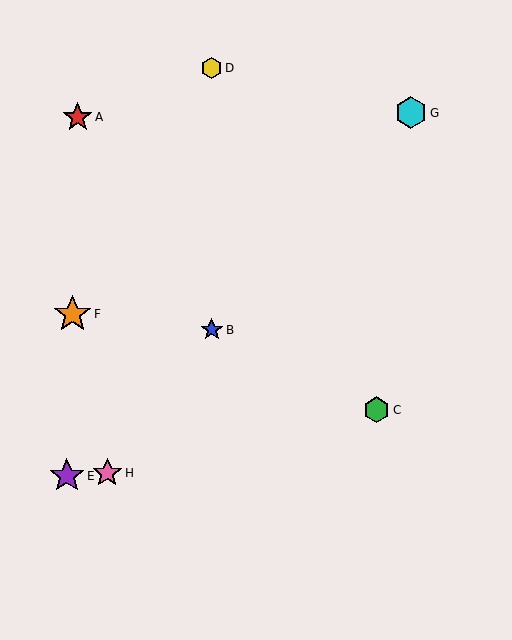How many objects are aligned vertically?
2 objects (B, D) are aligned vertically.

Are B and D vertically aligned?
Yes, both are at x≈212.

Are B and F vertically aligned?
No, B is at x≈212 and F is at x≈72.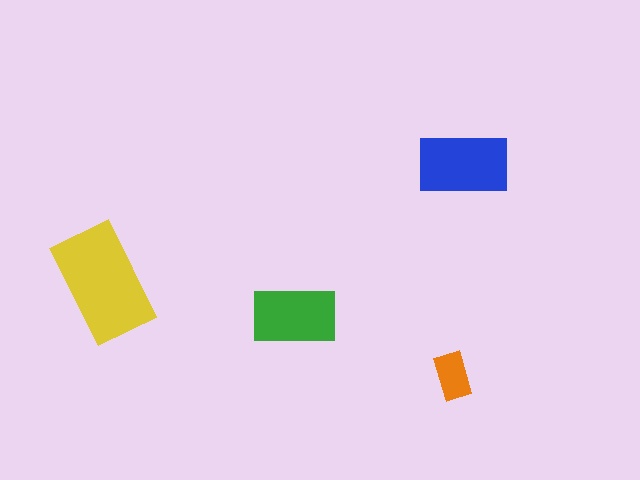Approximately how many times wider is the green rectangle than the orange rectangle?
About 2 times wider.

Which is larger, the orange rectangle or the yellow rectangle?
The yellow one.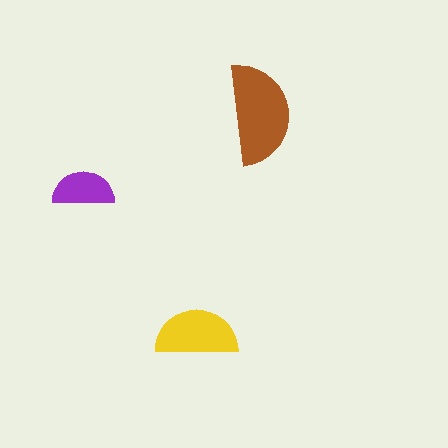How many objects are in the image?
There are 3 objects in the image.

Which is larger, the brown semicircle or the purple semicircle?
The brown one.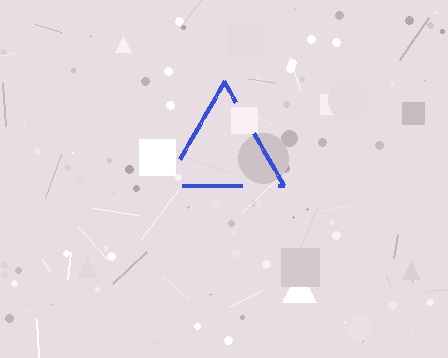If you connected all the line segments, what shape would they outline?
They would outline a triangle.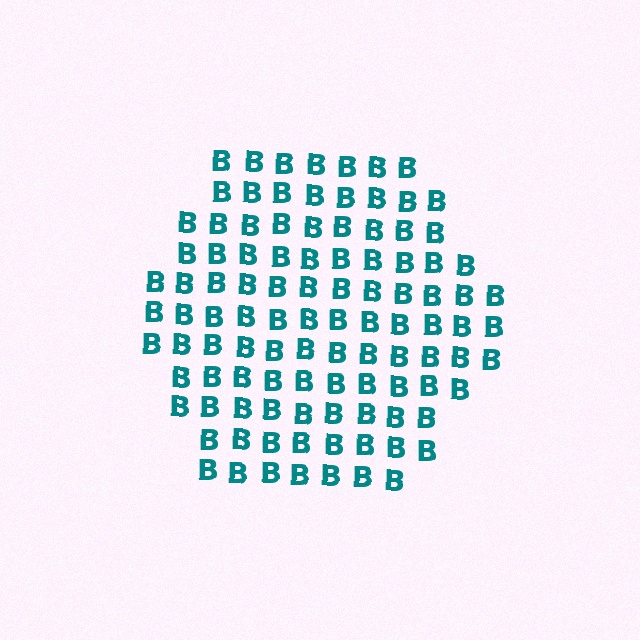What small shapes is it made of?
It is made of small letter B's.